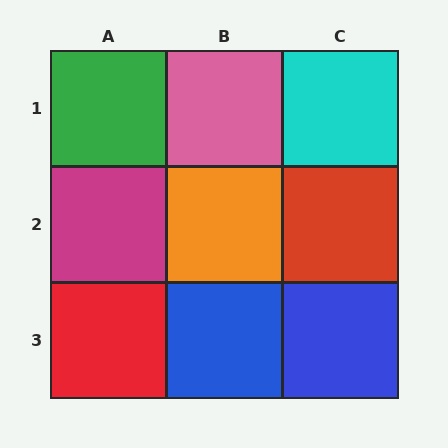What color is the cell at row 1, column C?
Cyan.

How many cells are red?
2 cells are red.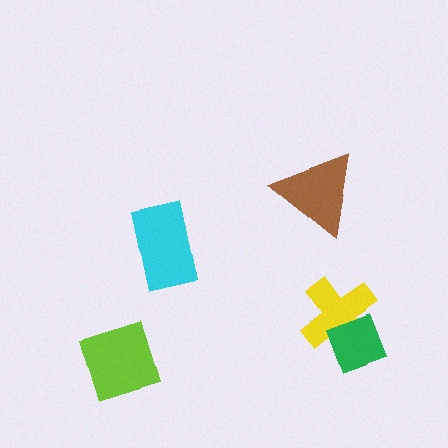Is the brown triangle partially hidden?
No, no other shape covers it.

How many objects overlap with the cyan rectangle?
0 objects overlap with the cyan rectangle.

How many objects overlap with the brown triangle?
0 objects overlap with the brown triangle.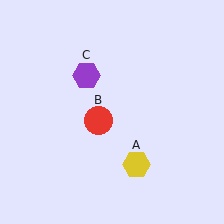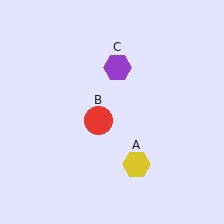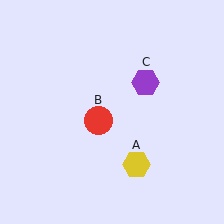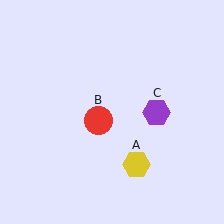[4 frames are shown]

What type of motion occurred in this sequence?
The purple hexagon (object C) rotated clockwise around the center of the scene.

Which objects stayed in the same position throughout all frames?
Yellow hexagon (object A) and red circle (object B) remained stationary.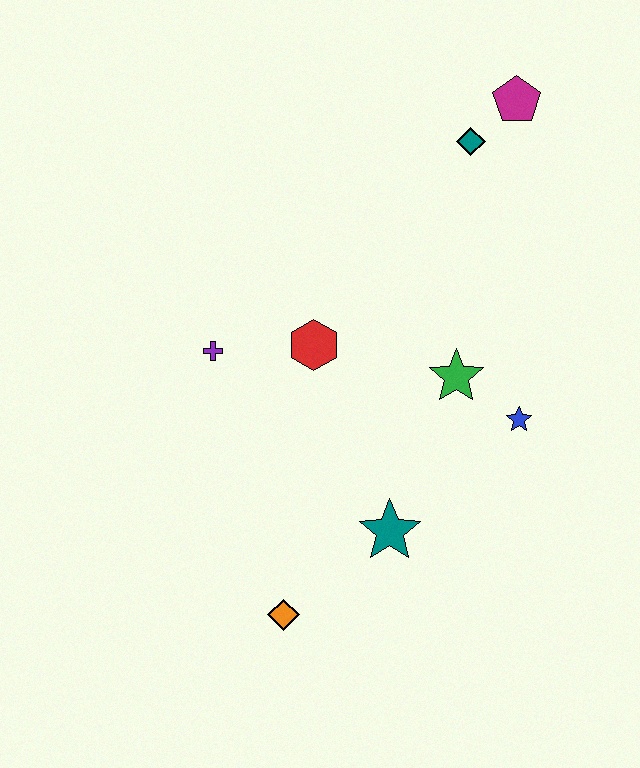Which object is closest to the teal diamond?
The magenta pentagon is closest to the teal diamond.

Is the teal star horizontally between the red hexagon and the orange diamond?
No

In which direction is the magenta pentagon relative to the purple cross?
The magenta pentagon is to the right of the purple cross.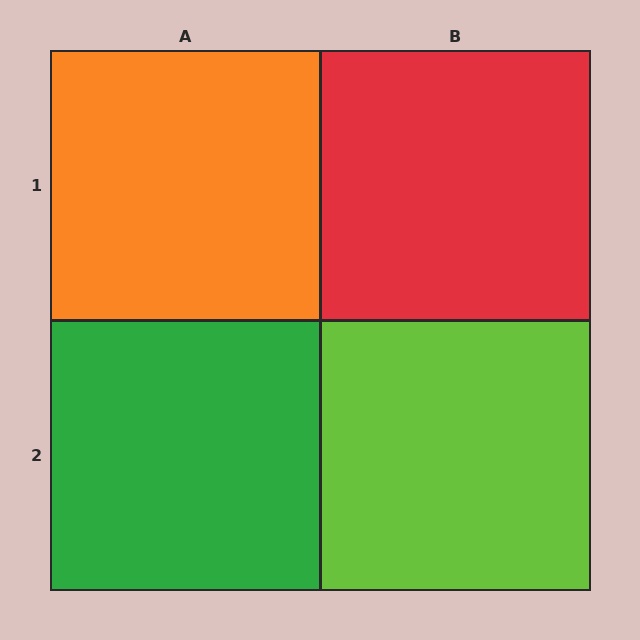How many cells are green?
1 cell is green.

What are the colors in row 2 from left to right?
Green, lime.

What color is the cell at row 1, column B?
Red.